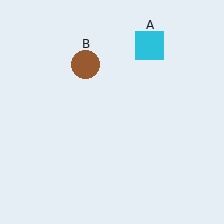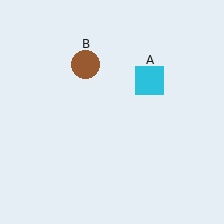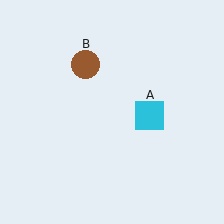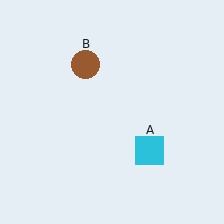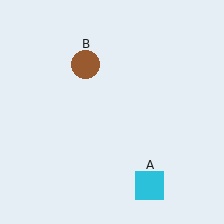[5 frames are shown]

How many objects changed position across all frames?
1 object changed position: cyan square (object A).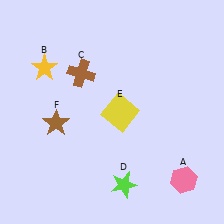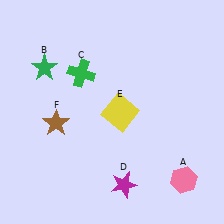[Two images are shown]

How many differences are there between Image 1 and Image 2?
There are 3 differences between the two images.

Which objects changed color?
B changed from yellow to green. C changed from brown to green. D changed from lime to magenta.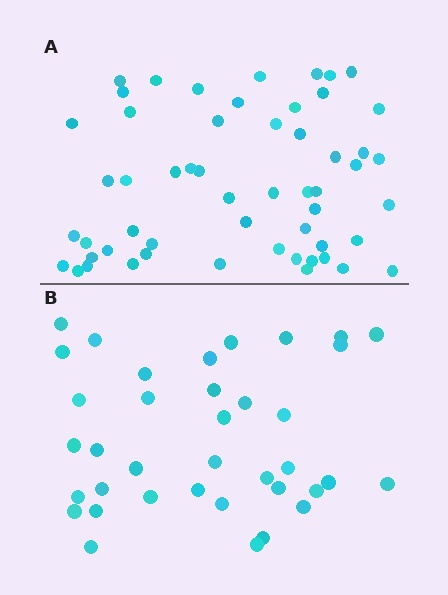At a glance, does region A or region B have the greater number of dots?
Region A (the top region) has more dots.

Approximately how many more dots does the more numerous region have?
Region A has approximately 20 more dots than region B.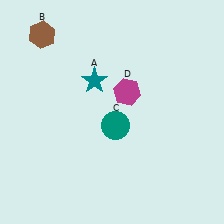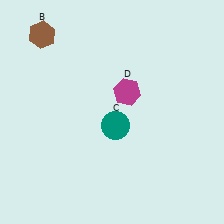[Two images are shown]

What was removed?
The teal star (A) was removed in Image 2.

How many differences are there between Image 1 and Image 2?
There is 1 difference between the two images.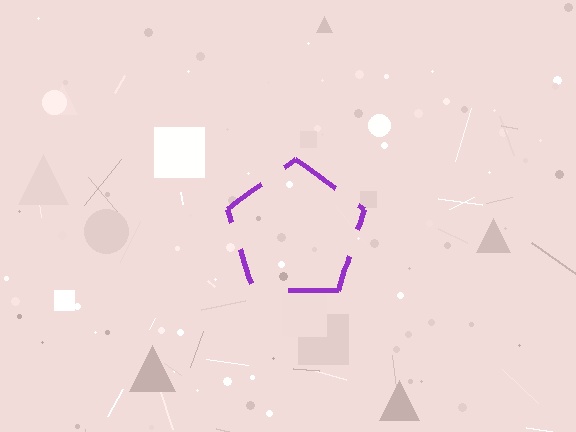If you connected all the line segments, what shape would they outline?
They would outline a pentagon.